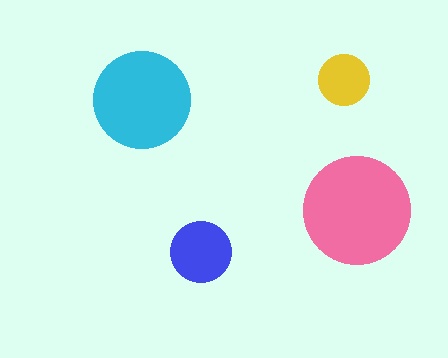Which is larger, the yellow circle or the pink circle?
The pink one.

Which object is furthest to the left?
The cyan circle is leftmost.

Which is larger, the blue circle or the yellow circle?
The blue one.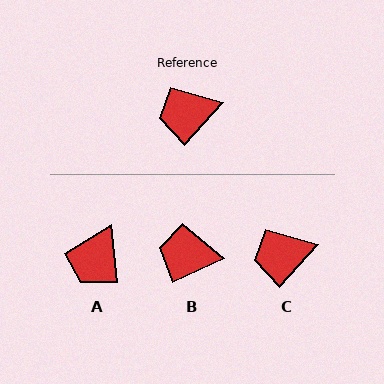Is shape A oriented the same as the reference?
No, it is off by about 48 degrees.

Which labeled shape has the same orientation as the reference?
C.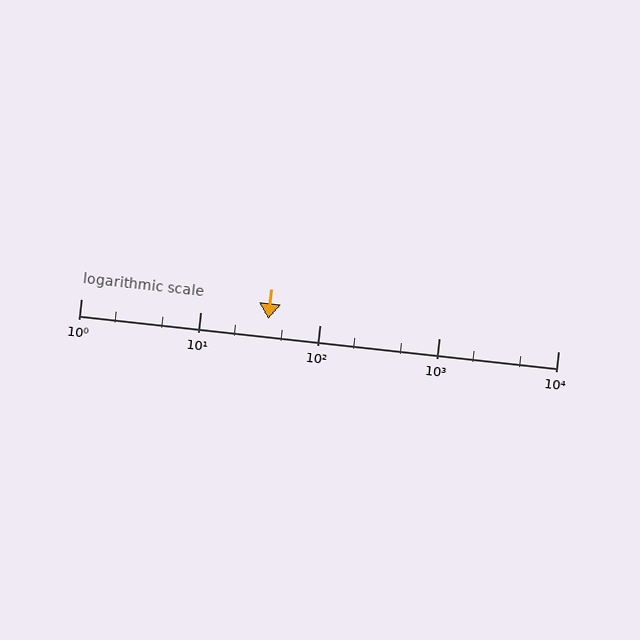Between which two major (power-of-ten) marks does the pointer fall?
The pointer is between 10 and 100.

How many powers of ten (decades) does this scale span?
The scale spans 4 decades, from 1 to 10000.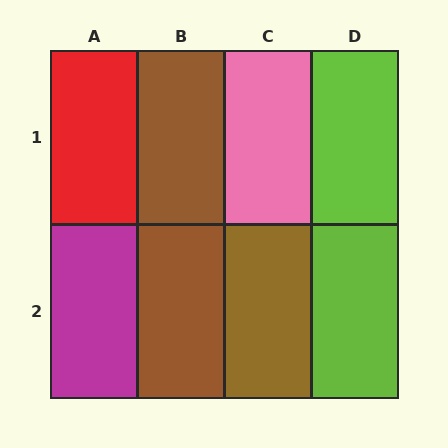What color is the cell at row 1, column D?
Lime.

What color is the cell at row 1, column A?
Red.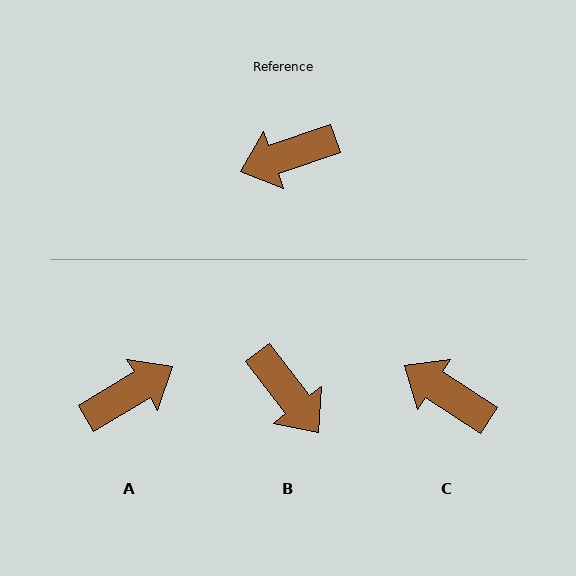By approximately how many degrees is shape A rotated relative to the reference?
Approximately 168 degrees clockwise.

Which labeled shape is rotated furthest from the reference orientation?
A, about 168 degrees away.